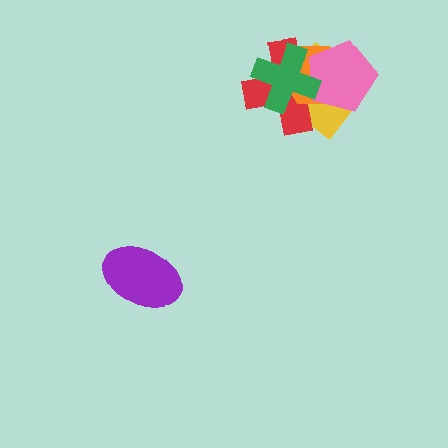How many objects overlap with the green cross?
4 objects overlap with the green cross.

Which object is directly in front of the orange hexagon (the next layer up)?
The pink pentagon is directly in front of the orange hexagon.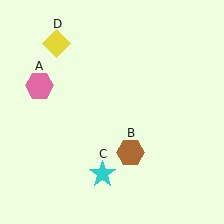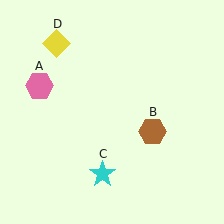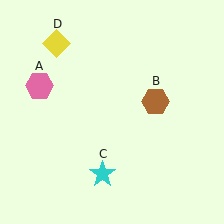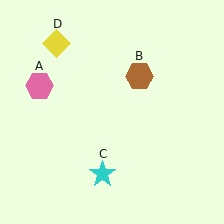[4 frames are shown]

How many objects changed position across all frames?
1 object changed position: brown hexagon (object B).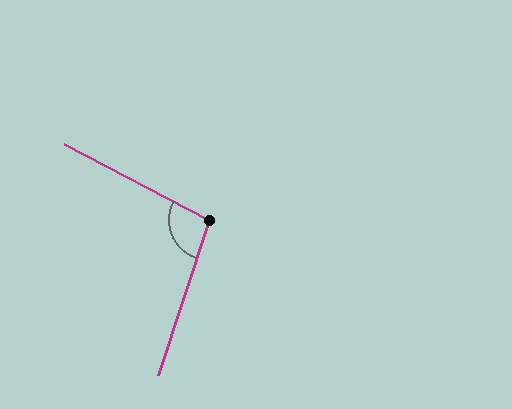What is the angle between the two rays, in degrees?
Approximately 100 degrees.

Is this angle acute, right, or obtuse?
It is obtuse.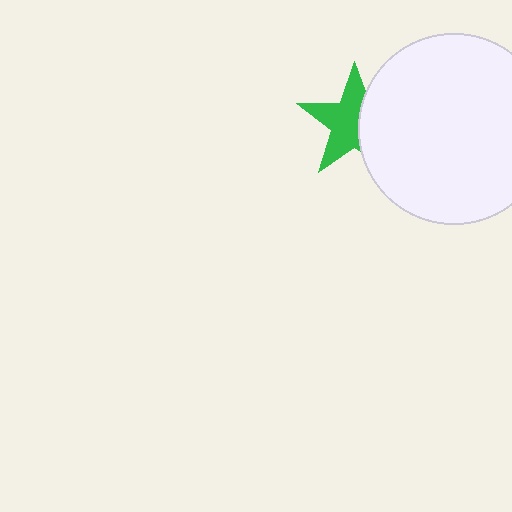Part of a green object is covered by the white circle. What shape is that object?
It is a star.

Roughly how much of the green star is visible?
About half of it is visible (roughly 60%).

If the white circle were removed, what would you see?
You would see the complete green star.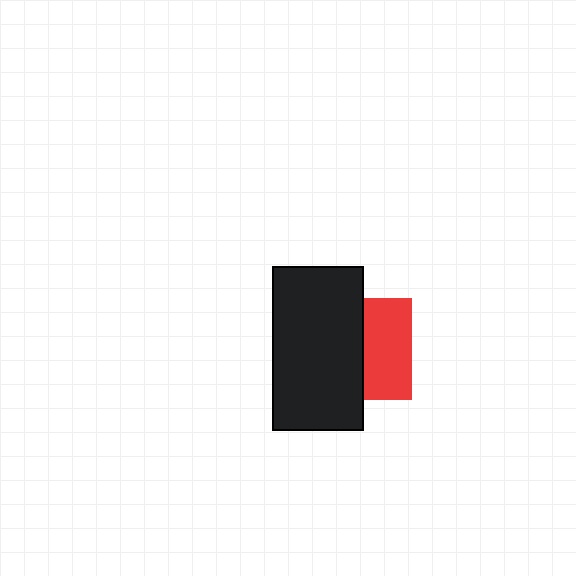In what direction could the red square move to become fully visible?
The red square could move right. That would shift it out from behind the black rectangle entirely.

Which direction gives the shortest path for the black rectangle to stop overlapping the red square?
Moving left gives the shortest separation.